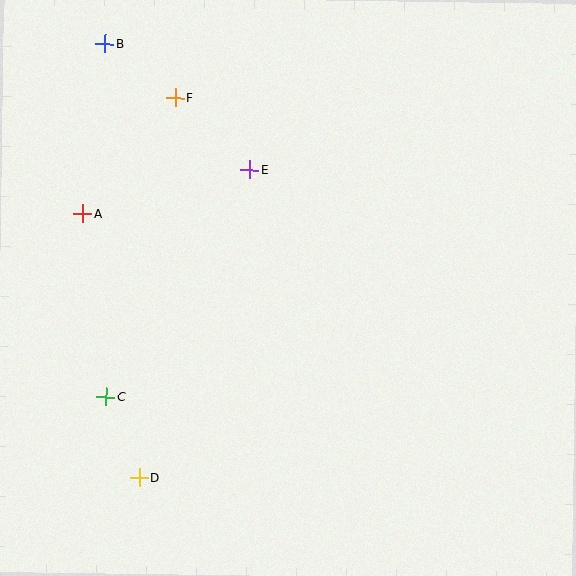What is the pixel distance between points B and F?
The distance between B and F is 88 pixels.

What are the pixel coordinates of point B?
Point B is at (105, 44).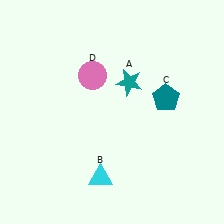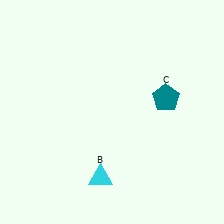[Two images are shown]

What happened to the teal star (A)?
The teal star (A) was removed in Image 2. It was in the top-right area of Image 1.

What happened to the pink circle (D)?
The pink circle (D) was removed in Image 2. It was in the top-left area of Image 1.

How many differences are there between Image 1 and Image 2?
There are 2 differences between the two images.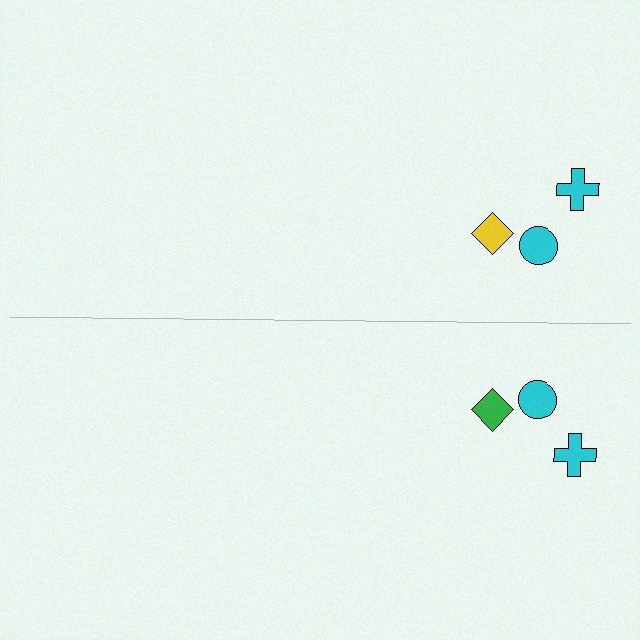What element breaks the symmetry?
The green diamond on the bottom side breaks the symmetry — its mirror counterpart is yellow.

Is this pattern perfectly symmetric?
No, the pattern is not perfectly symmetric. The green diamond on the bottom side breaks the symmetry — its mirror counterpart is yellow.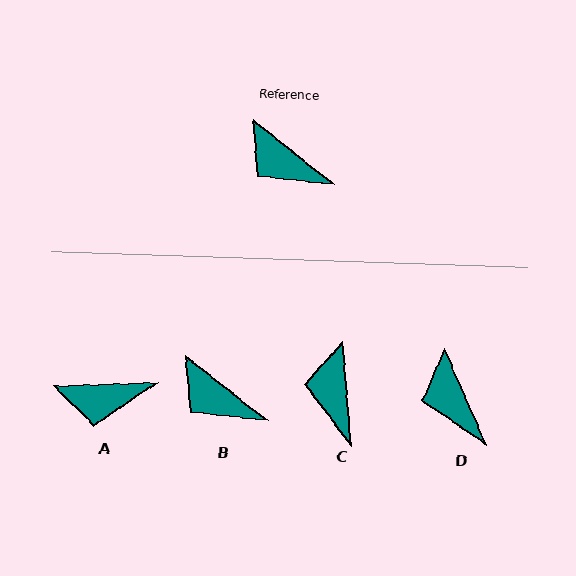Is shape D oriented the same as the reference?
No, it is off by about 28 degrees.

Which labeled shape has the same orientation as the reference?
B.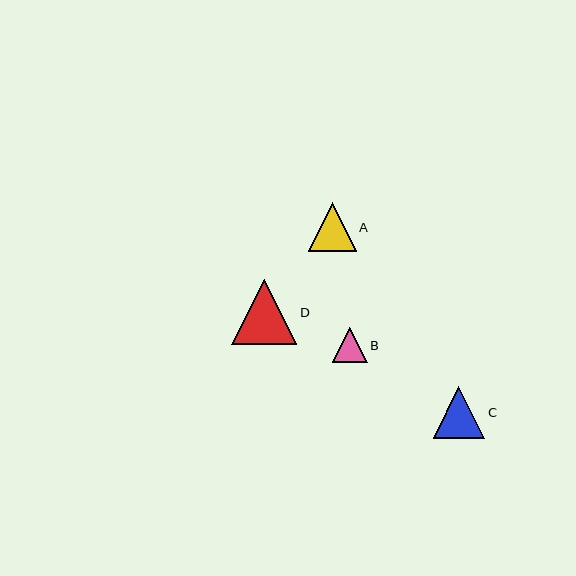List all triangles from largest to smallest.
From largest to smallest: D, C, A, B.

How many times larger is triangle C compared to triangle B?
Triangle C is approximately 1.5 times the size of triangle B.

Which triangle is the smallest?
Triangle B is the smallest with a size of approximately 35 pixels.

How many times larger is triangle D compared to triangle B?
Triangle D is approximately 1.9 times the size of triangle B.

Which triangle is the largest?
Triangle D is the largest with a size of approximately 65 pixels.